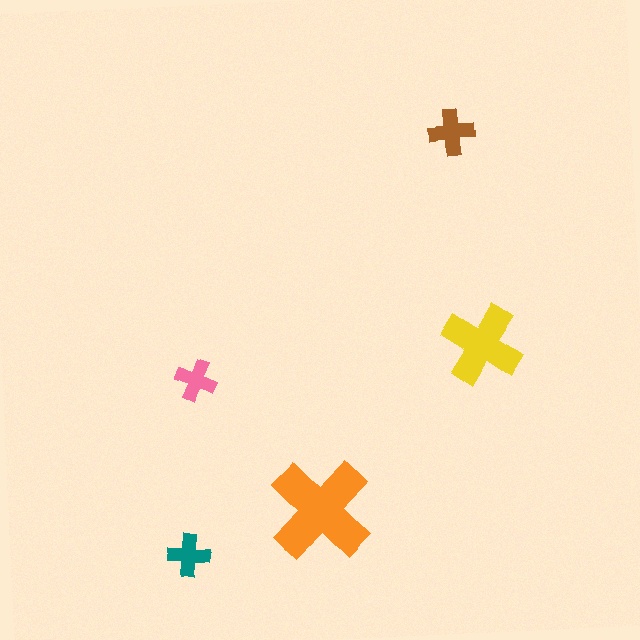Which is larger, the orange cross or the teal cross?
The orange one.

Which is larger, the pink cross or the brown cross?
The brown one.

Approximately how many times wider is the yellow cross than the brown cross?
About 1.5 times wider.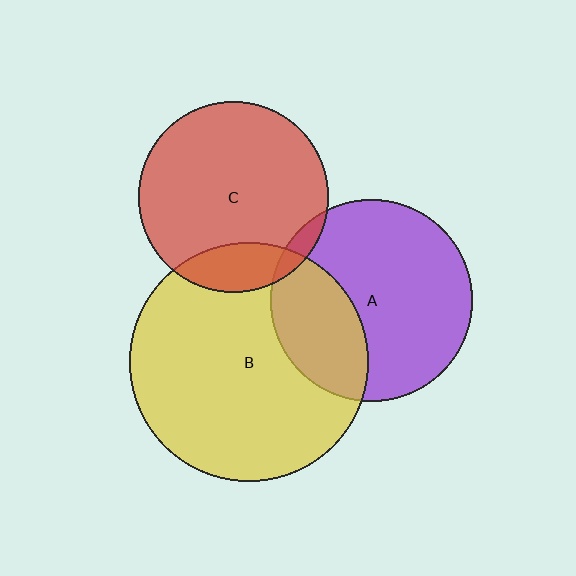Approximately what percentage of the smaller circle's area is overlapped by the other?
Approximately 15%.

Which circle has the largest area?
Circle B (yellow).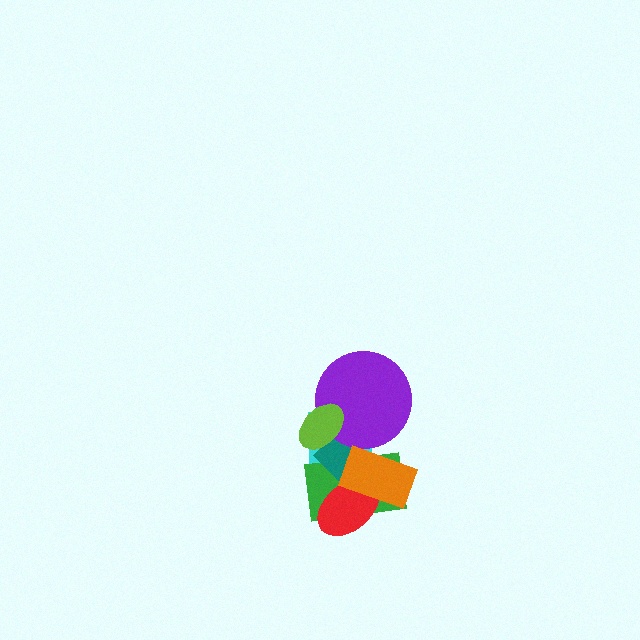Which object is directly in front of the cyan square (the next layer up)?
The green rectangle is directly in front of the cyan square.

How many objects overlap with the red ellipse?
3 objects overlap with the red ellipse.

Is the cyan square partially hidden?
Yes, it is partially covered by another shape.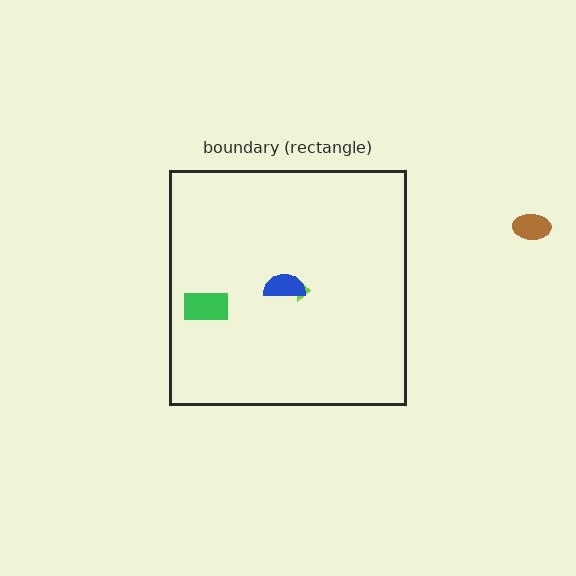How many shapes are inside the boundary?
3 inside, 1 outside.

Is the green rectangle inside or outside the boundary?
Inside.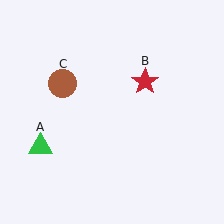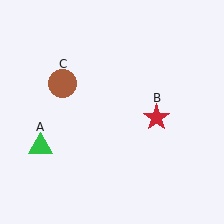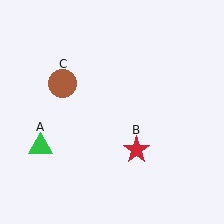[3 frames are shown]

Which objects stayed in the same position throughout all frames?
Green triangle (object A) and brown circle (object C) remained stationary.